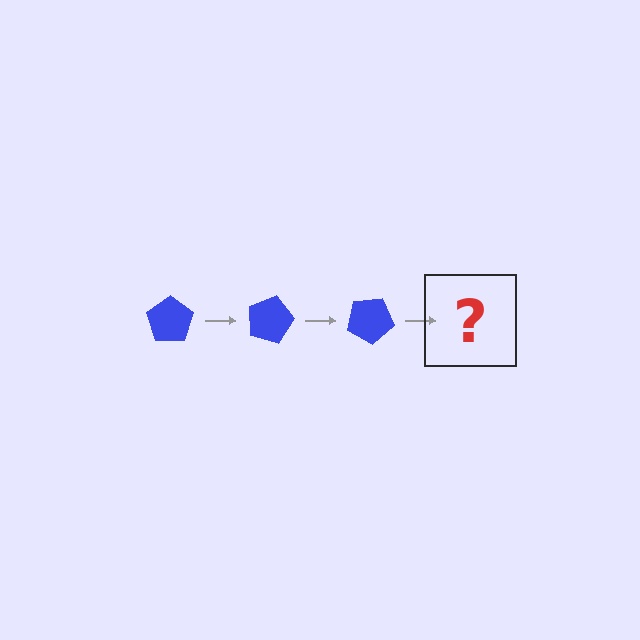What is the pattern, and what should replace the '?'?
The pattern is that the pentagon rotates 15 degrees each step. The '?' should be a blue pentagon rotated 45 degrees.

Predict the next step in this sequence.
The next step is a blue pentagon rotated 45 degrees.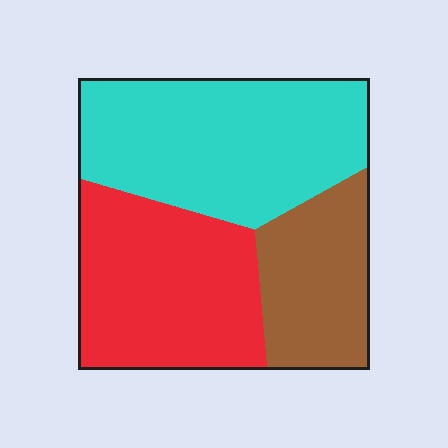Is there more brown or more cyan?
Cyan.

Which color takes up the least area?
Brown, at roughly 20%.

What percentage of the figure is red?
Red takes up between a quarter and a half of the figure.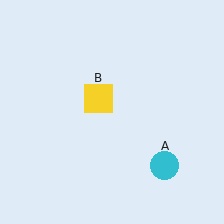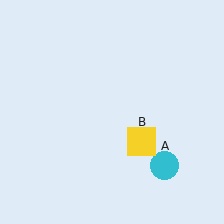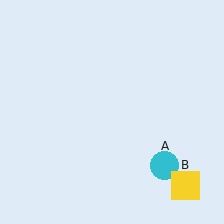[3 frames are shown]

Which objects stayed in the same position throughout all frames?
Cyan circle (object A) remained stationary.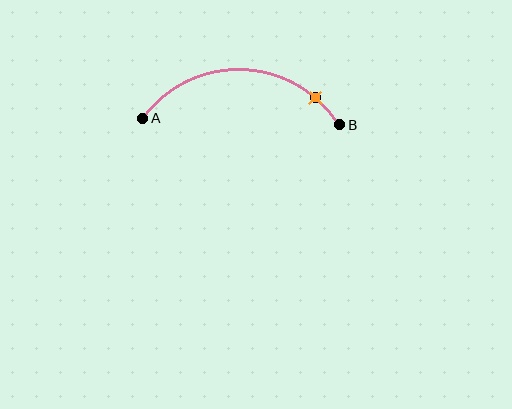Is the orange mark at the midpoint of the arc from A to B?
No. The orange mark lies on the arc but is closer to endpoint B. The arc midpoint would be at the point on the curve equidistant along the arc from both A and B.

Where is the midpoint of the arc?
The arc midpoint is the point on the curve farthest from the straight line joining A and B. It sits above that line.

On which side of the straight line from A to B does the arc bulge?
The arc bulges above the straight line connecting A and B.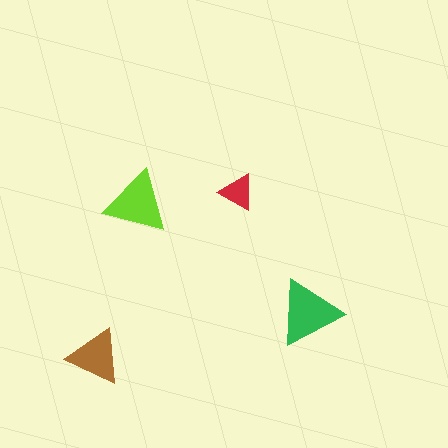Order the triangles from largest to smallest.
the green one, the lime one, the brown one, the red one.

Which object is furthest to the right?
The green triangle is rightmost.